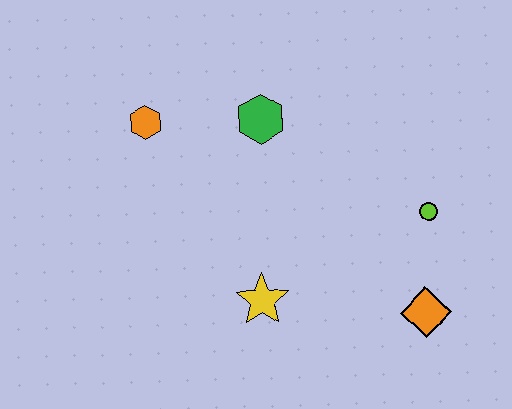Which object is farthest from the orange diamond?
The orange hexagon is farthest from the orange diamond.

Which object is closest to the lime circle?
The orange diamond is closest to the lime circle.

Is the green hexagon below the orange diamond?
No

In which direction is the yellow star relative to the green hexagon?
The yellow star is below the green hexagon.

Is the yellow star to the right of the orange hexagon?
Yes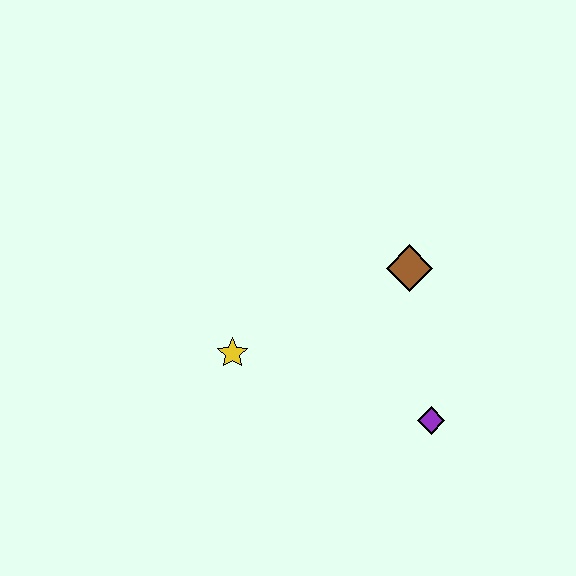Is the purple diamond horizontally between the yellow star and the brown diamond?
No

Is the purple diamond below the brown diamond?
Yes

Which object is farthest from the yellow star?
The purple diamond is farthest from the yellow star.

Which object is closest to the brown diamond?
The purple diamond is closest to the brown diamond.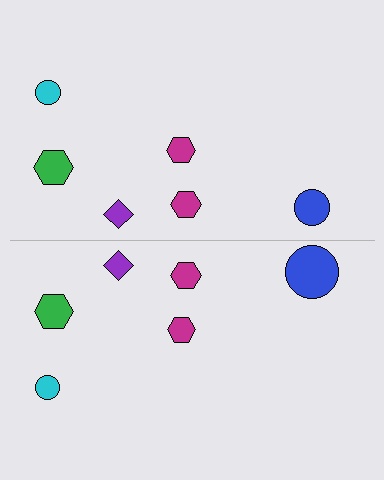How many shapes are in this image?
There are 12 shapes in this image.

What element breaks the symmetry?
The blue circle on the bottom side has a different size than its mirror counterpart.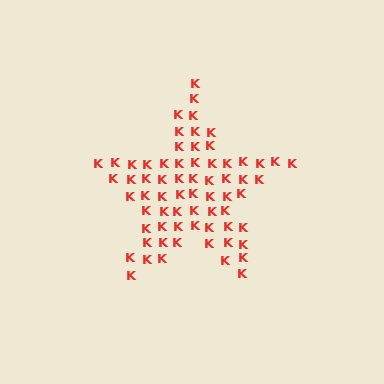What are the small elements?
The small elements are letter K's.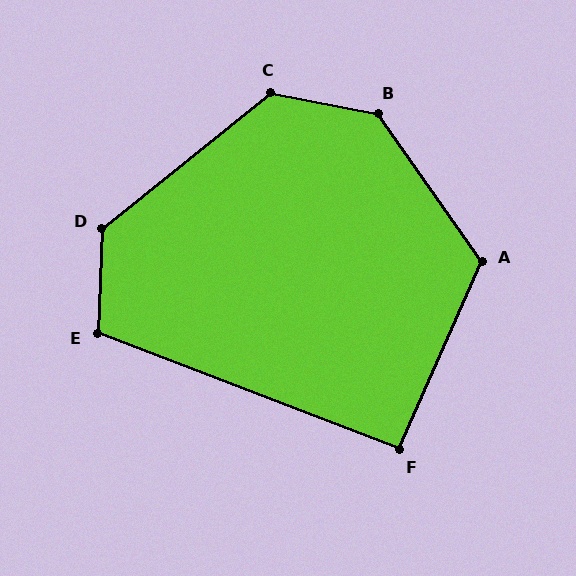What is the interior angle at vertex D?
Approximately 131 degrees (obtuse).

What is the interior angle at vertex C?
Approximately 130 degrees (obtuse).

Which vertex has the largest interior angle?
B, at approximately 136 degrees.